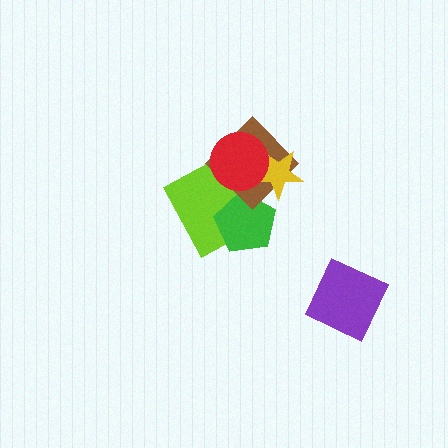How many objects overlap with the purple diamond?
0 objects overlap with the purple diamond.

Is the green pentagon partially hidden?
Yes, it is partially covered by another shape.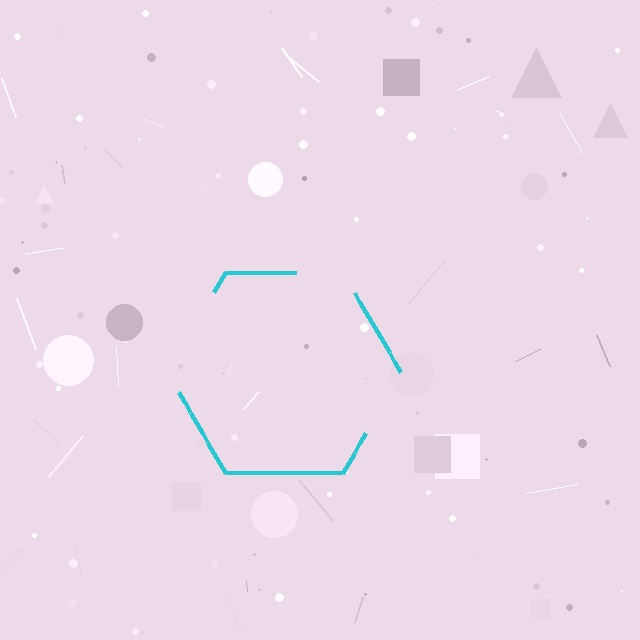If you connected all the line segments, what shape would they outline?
They would outline a hexagon.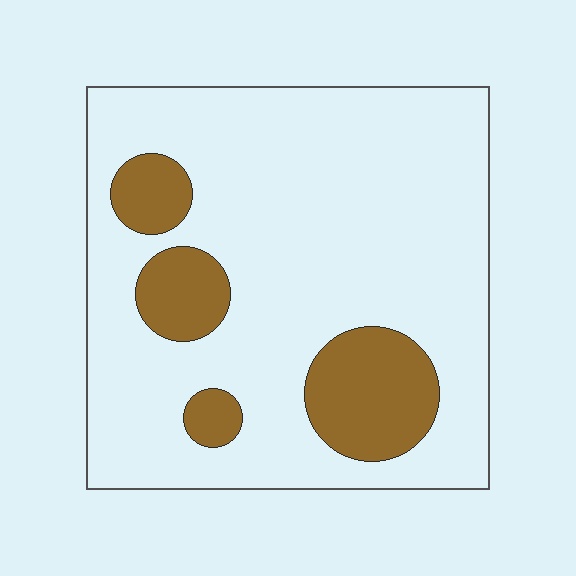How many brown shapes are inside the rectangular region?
4.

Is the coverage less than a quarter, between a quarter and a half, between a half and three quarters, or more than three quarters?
Less than a quarter.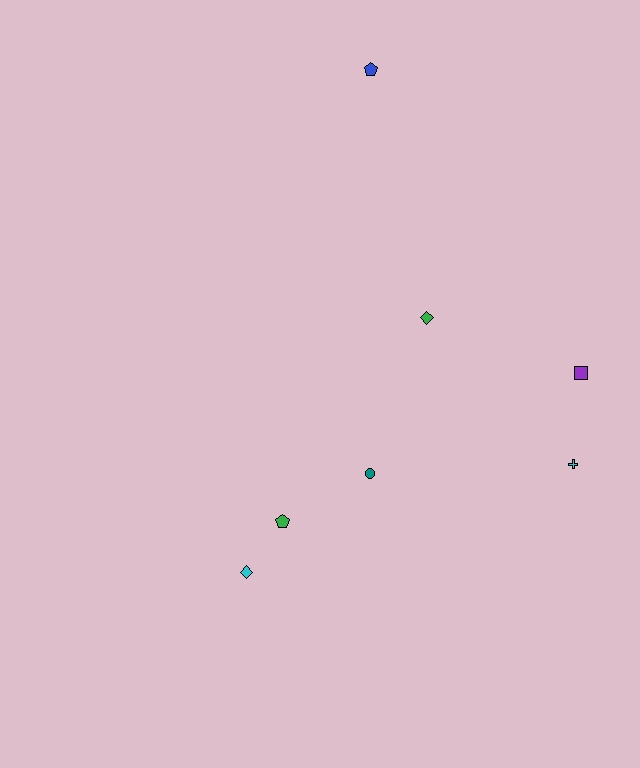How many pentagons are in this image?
There are 2 pentagons.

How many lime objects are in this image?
There are no lime objects.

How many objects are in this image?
There are 7 objects.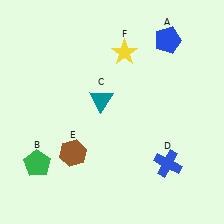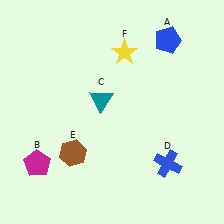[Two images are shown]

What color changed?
The pentagon (B) changed from green in Image 1 to magenta in Image 2.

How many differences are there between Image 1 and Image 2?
There is 1 difference between the two images.